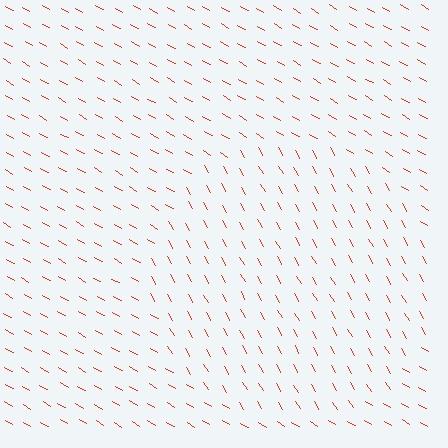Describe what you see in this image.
The image is filled with small red line segments. A circle region in the image has lines oriented differently from the surrounding lines, creating a visible texture boundary.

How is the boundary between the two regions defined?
The boundary is defined purely by a change in line orientation (approximately 30 degrees difference). All lines are the same color and thickness.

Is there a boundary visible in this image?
Yes, there is a texture boundary formed by a change in line orientation.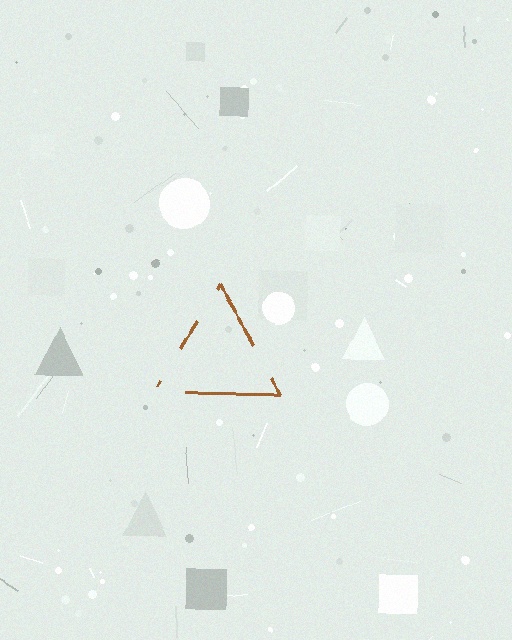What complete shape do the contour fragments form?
The contour fragments form a triangle.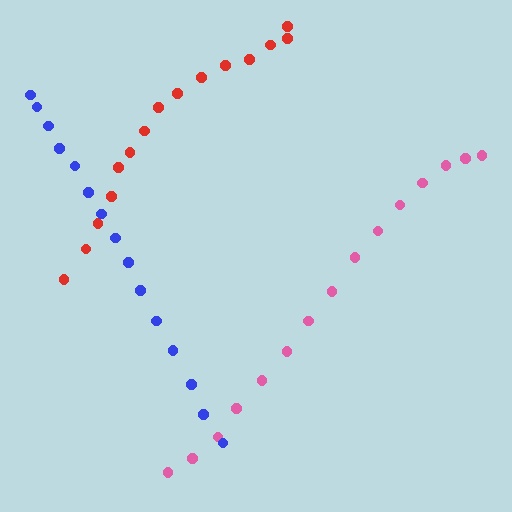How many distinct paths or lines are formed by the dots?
There are 3 distinct paths.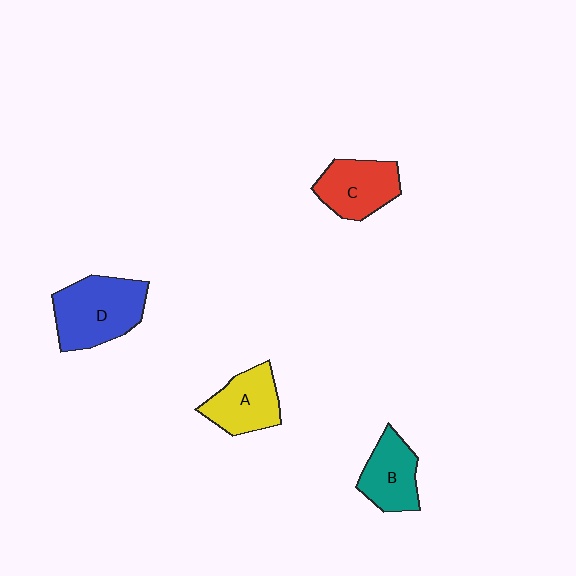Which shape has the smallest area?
Shape B (teal).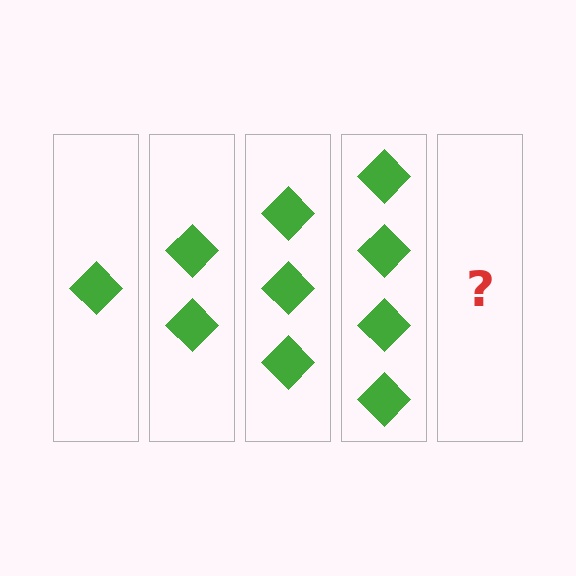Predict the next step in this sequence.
The next step is 5 diamonds.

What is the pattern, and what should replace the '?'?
The pattern is that each step adds one more diamond. The '?' should be 5 diamonds.